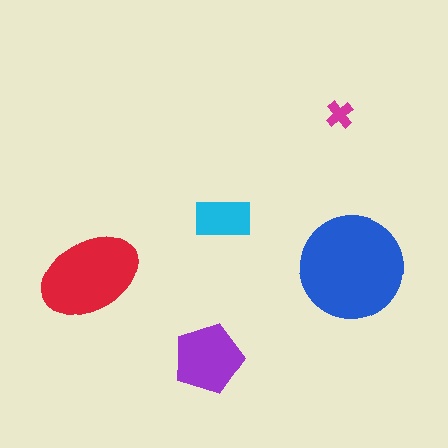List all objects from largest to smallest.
The blue circle, the red ellipse, the purple pentagon, the cyan rectangle, the magenta cross.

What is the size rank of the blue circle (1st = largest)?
1st.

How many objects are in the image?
There are 5 objects in the image.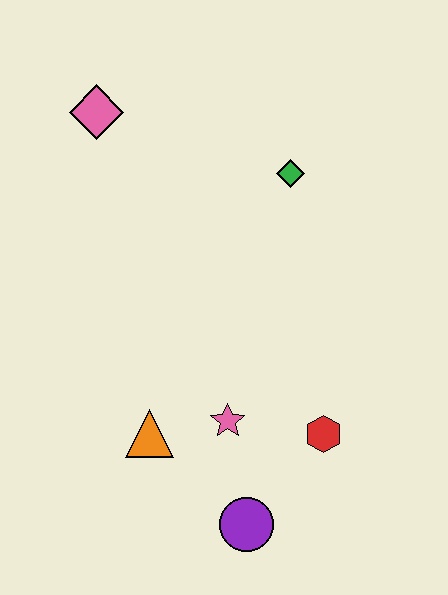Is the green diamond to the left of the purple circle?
No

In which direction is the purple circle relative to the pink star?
The purple circle is below the pink star.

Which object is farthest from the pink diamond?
The purple circle is farthest from the pink diamond.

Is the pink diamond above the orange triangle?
Yes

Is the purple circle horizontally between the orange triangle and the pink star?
No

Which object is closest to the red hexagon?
The pink star is closest to the red hexagon.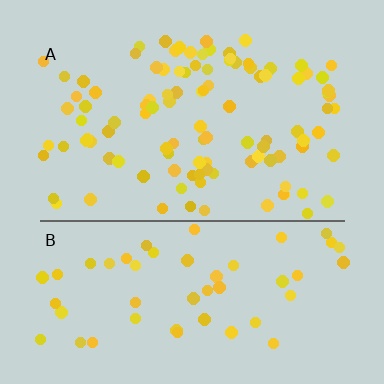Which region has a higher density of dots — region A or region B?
A (the top).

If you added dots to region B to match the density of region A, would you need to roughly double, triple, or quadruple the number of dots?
Approximately double.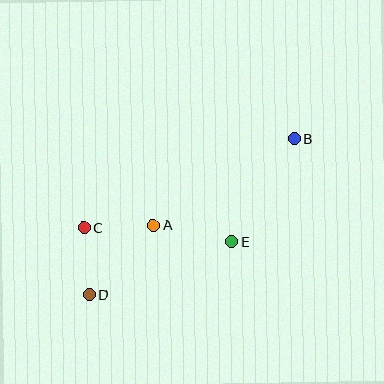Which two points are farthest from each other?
Points B and D are farthest from each other.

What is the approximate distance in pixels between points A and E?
The distance between A and E is approximately 80 pixels.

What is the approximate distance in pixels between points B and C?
The distance between B and C is approximately 229 pixels.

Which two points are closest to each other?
Points C and D are closest to each other.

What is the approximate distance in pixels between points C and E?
The distance between C and E is approximately 148 pixels.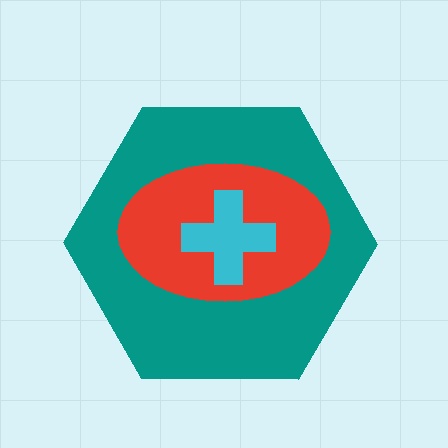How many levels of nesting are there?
3.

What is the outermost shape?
The teal hexagon.